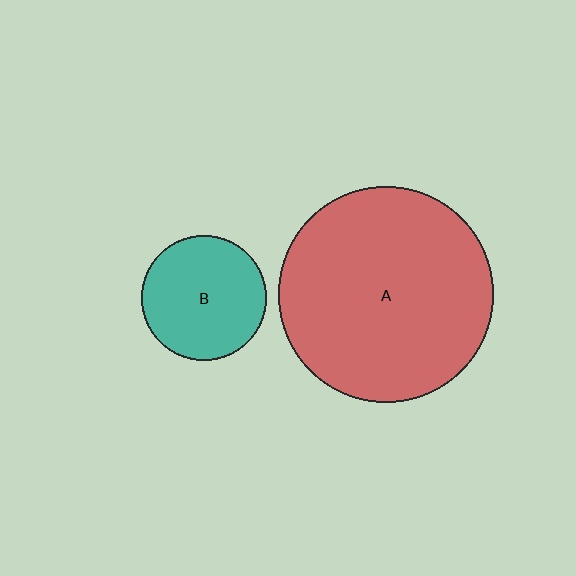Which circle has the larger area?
Circle A (red).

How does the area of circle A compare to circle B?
Approximately 3.0 times.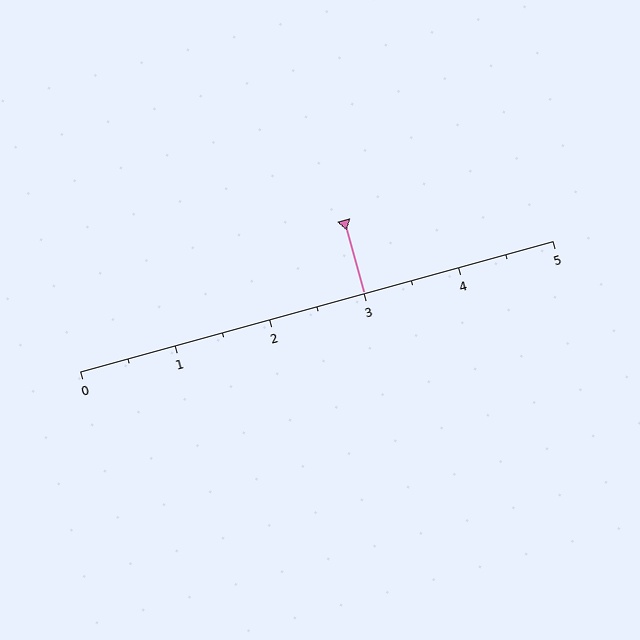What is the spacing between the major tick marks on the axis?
The major ticks are spaced 1 apart.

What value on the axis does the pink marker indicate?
The marker indicates approximately 3.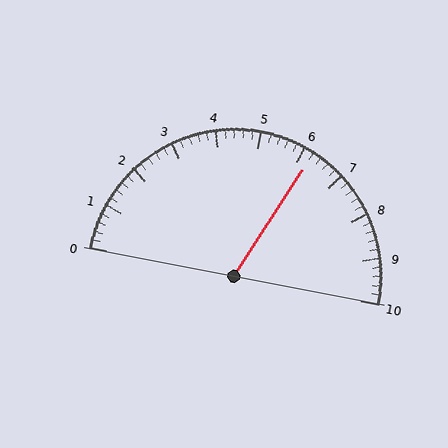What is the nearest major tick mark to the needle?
The nearest major tick mark is 6.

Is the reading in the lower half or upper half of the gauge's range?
The reading is in the upper half of the range (0 to 10).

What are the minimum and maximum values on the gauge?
The gauge ranges from 0 to 10.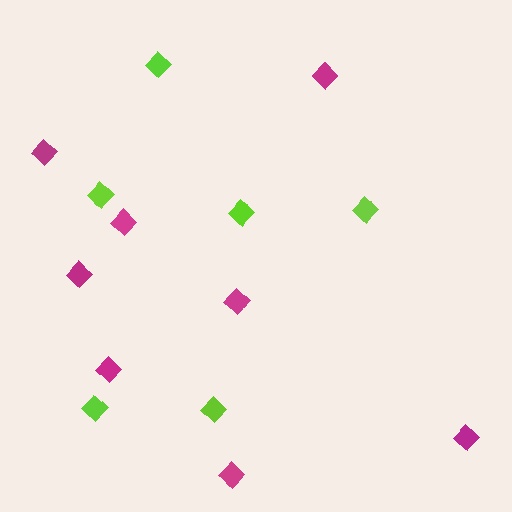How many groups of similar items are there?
There are 2 groups: one group of lime diamonds (6) and one group of magenta diamonds (8).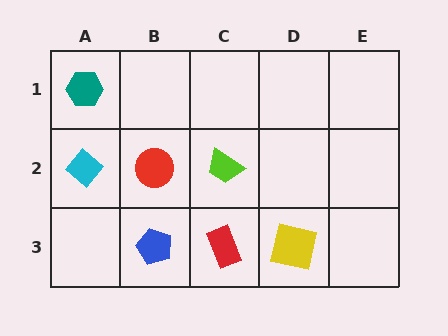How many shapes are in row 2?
3 shapes.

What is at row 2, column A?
A cyan diamond.